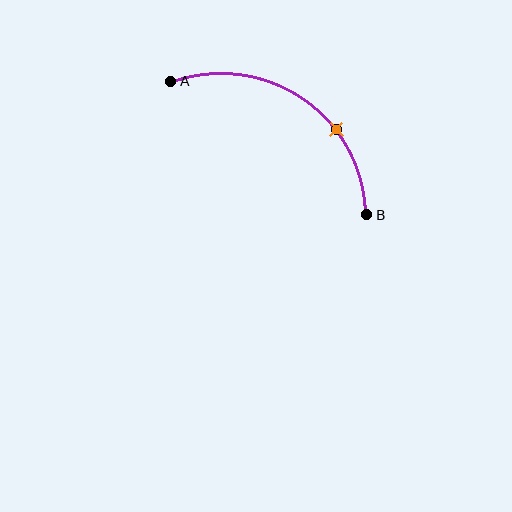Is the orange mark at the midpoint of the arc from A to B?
No. The orange mark lies on the arc but is closer to endpoint B. The arc midpoint would be at the point on the curve equidistant along the arc from both A and B.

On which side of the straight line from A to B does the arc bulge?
The arc bulges above and to the right of the straight line connecting A and B.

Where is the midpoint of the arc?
The arc midpoint is the point on the curve farthest from the straight line joining A and B. It sits above and to the right of that line.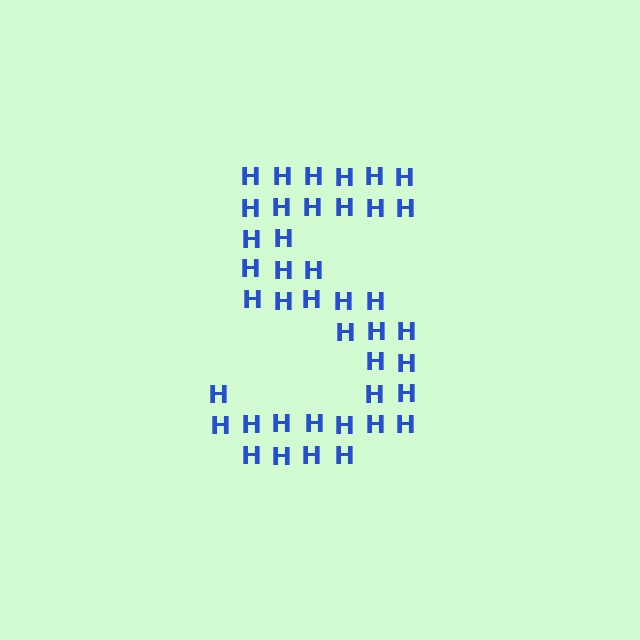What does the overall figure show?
The overall figure shows the digit 5.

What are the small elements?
The small elements are letter H's.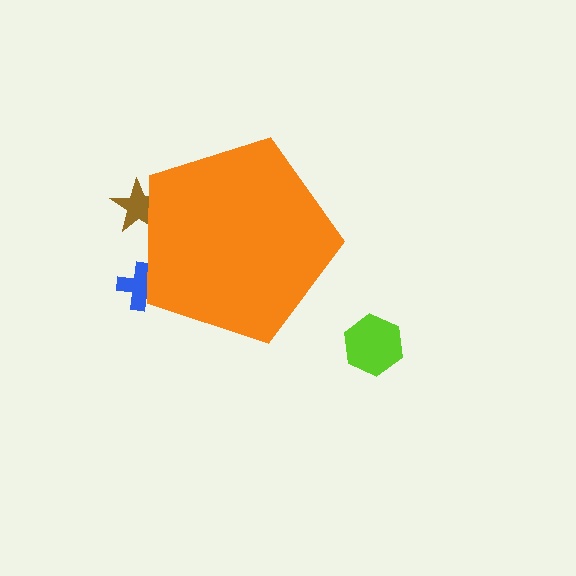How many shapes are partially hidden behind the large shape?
2 shapes are partially hidden.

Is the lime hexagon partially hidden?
No, the lime hexagon is fully visible.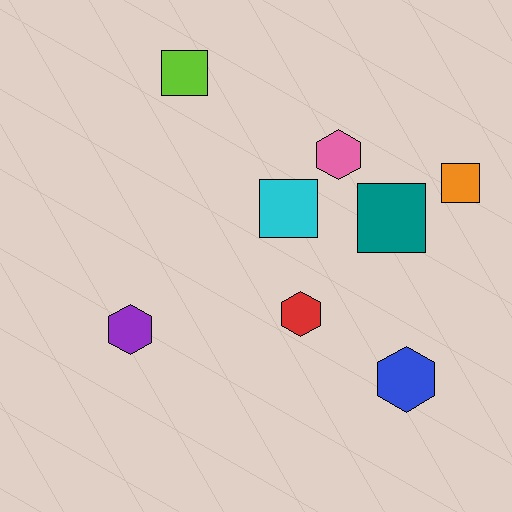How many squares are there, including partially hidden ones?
There are 4 squares.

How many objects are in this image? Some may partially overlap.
There are 8 objects.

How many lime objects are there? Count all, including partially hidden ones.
There is 1 lime object.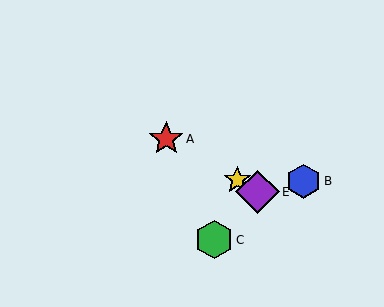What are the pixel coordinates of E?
Object E is at (258, 192).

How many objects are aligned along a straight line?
3 objects (A, D, E) are aligned along a straight line.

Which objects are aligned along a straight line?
Objects A, D, E are aligned along a straight line.